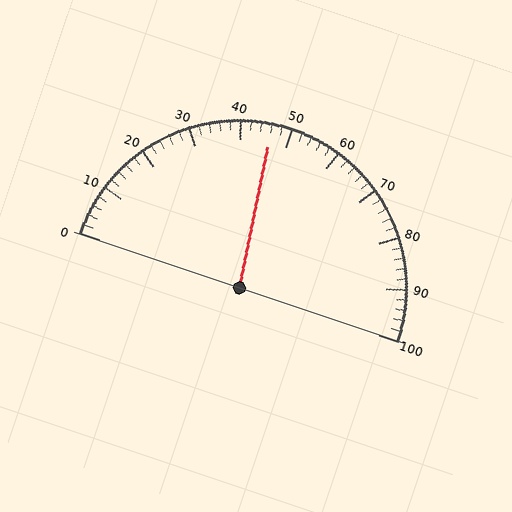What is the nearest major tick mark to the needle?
The nearest major tick mark is 50.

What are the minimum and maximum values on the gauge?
The gauge ranges from 0 to 100.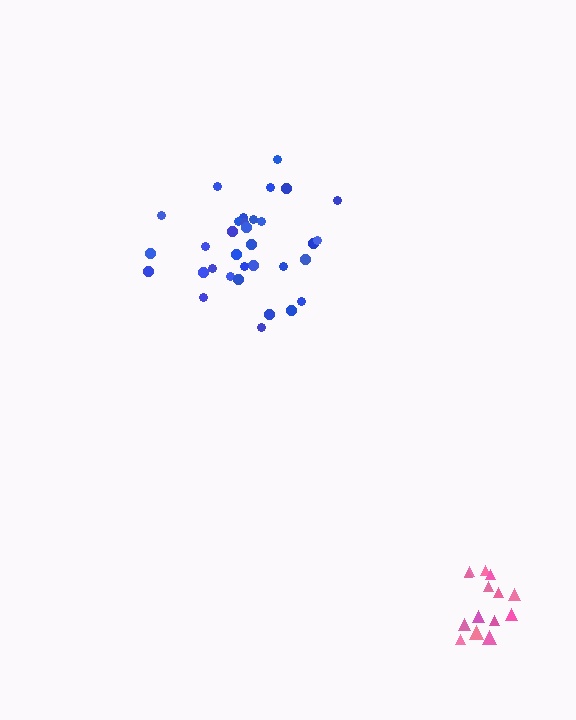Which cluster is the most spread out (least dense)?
Blue.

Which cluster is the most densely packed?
Pink.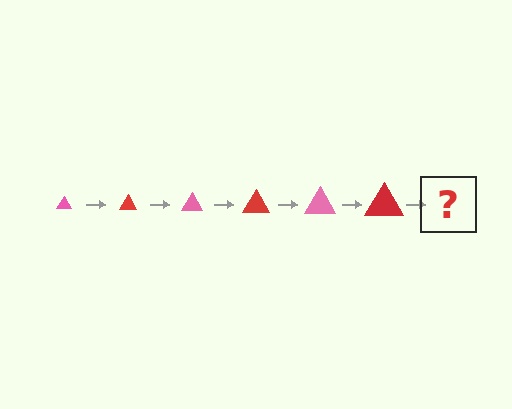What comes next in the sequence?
The next element should be a pink triangle, larger than the previous one.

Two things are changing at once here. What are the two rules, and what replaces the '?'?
The two rules are that the triangle grows larger each step and the color cycles through pink and red. The '?' should be a pink triangle, larger than the previous one.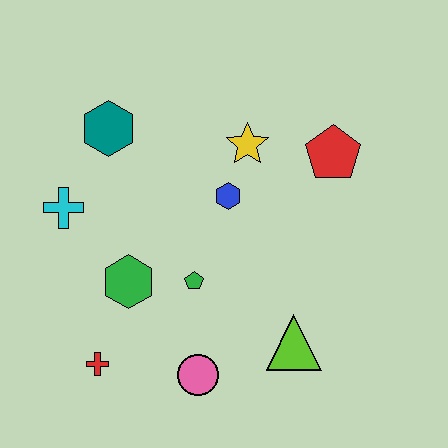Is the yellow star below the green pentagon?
No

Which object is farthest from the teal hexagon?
The lime triangle is farthest from the teal hexagon.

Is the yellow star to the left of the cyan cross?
No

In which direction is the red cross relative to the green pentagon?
The red cross is to the left of the green pentagon.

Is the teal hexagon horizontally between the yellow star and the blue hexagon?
No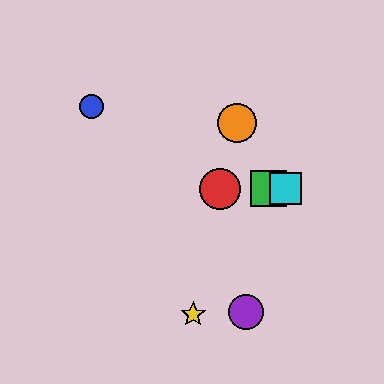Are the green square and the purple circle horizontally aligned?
No, the green square is at y≈189 and the purple circle is at y≈312.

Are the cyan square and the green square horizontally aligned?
Yes, both are at y≈189.